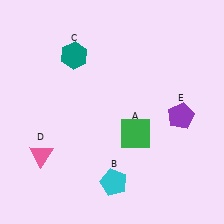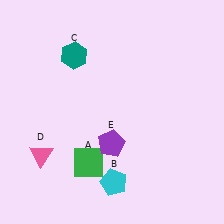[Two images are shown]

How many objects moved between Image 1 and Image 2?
2 objects moved between the two images.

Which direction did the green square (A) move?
The green square (A) moved left.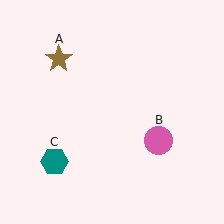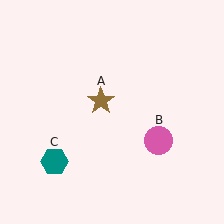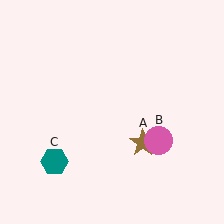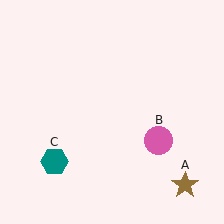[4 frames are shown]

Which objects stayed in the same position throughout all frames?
Pink circle (object B) and teal hexagon (object C) remained stationary.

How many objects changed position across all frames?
1 object changed position: brown star (object A).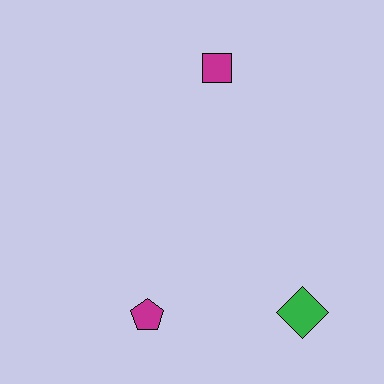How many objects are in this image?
There are 3 objects.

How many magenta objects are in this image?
There are 2 magenta objects.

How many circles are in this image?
There are no circles.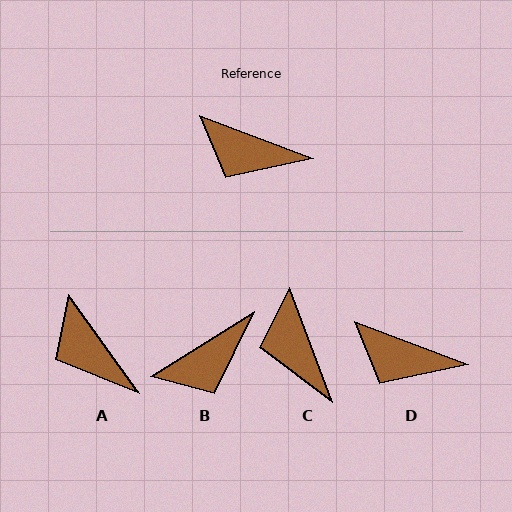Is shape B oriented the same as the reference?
No, it is off by about 52 degrees.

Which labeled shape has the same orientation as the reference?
D.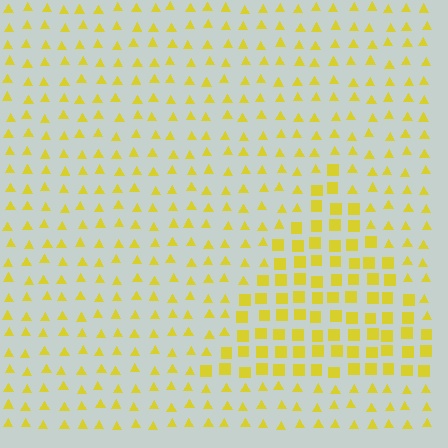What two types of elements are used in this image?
The image uses squares inside the triangle region and triangles outside it.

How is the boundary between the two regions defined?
The boundary is defined by a change in element shape: squares inside vs. triangles outside. All elements share the same color and spacing.